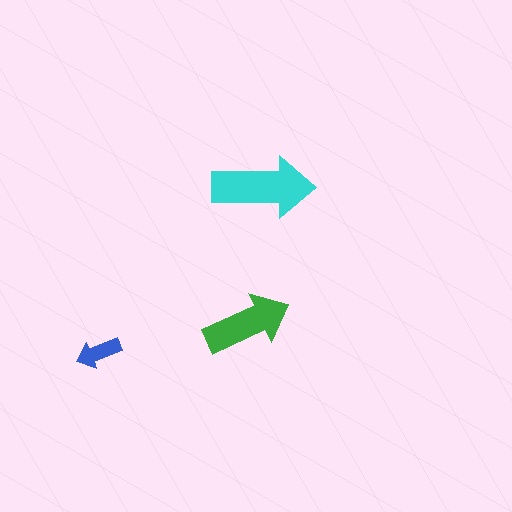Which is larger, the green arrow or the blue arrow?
The green one.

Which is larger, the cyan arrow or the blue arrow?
The cyan one.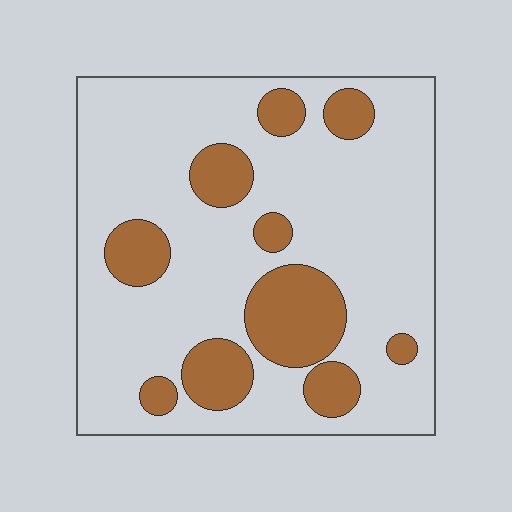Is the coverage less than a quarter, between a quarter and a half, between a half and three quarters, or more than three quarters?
Less than a quarter.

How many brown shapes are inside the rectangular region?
10.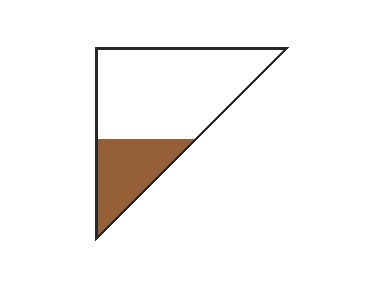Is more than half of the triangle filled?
No.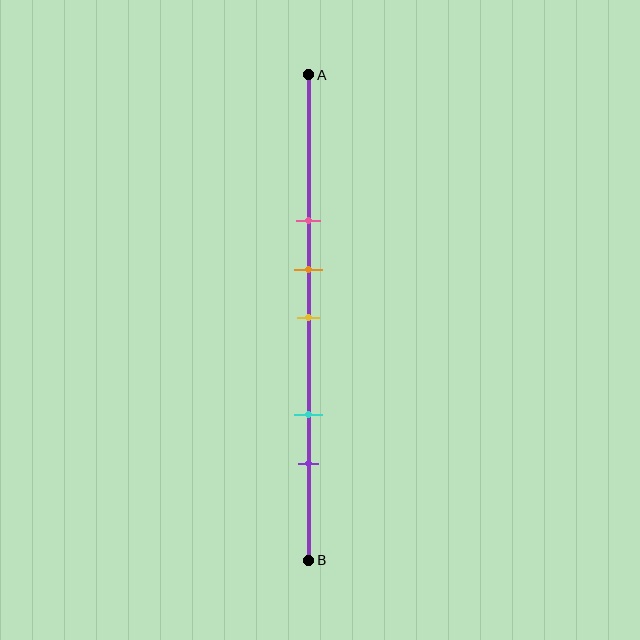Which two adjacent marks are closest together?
The orange and yellow marks are the closest adjacent pair.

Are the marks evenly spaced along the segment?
No, the marks are not evenly spaced.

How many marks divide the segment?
There are 5 marks dividing the segment.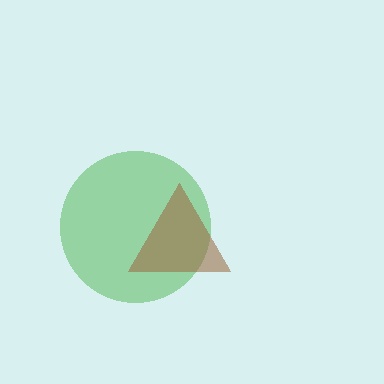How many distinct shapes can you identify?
There are 2 distinct shapes: a green circle, a brown triangle.